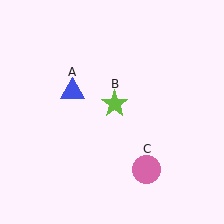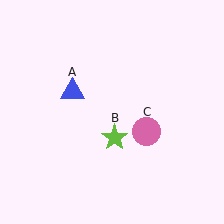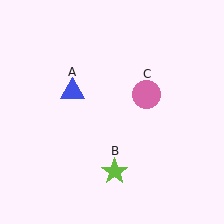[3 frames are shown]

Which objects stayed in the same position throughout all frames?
Blue triangle (object A) remained stationary.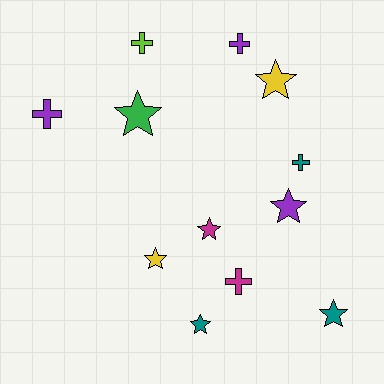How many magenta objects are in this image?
There are 2 magenta objects.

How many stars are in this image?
There are 7 stars.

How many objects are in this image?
There are 12 objects.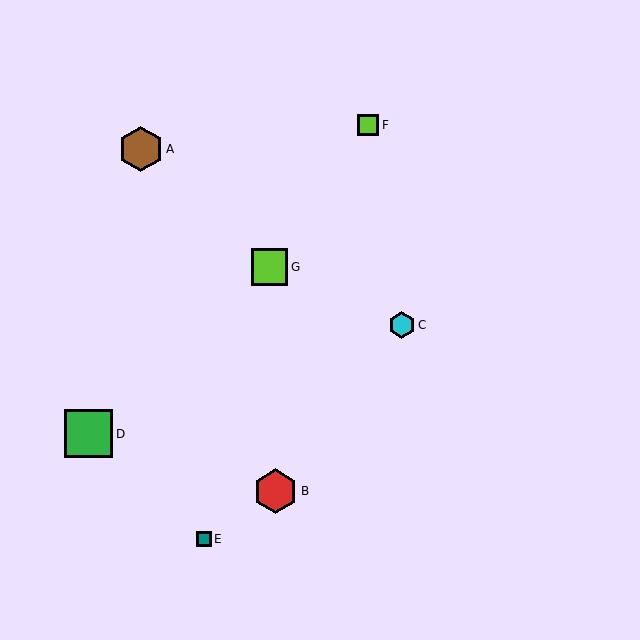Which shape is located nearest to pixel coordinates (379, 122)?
The lime square (labeled F) at (368, 125) is nearest to that location.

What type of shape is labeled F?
Shape F is a lime square.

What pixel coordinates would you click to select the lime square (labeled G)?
Click at (269, 267) to select the lime square G.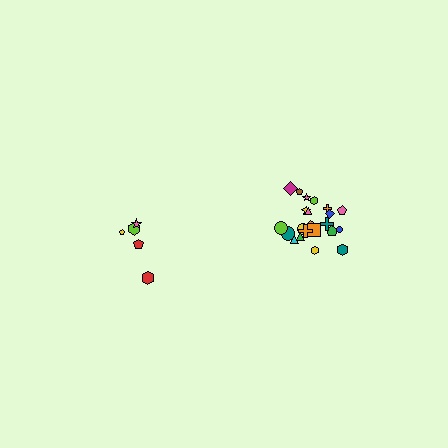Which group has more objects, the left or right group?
The right group.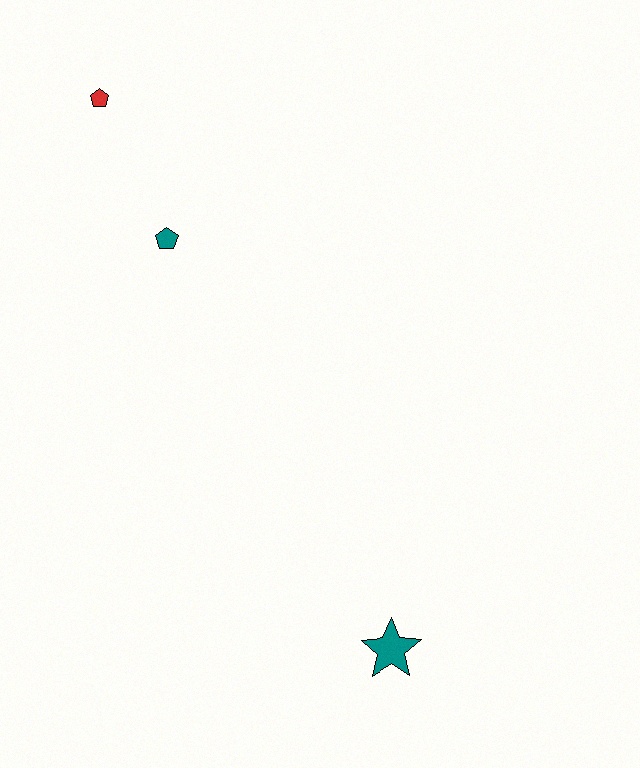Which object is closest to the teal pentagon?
The red pentagon is closest to the teal pentagon.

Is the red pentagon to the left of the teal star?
Yes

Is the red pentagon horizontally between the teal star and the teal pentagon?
No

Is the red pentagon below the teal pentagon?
No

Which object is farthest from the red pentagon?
The teal star is farthest from the red pentagon.